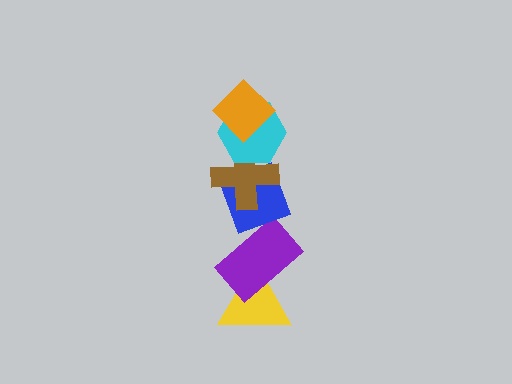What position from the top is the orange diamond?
The orange diamond is 1st from the top.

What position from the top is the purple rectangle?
The purple rectangle is 5th from the top.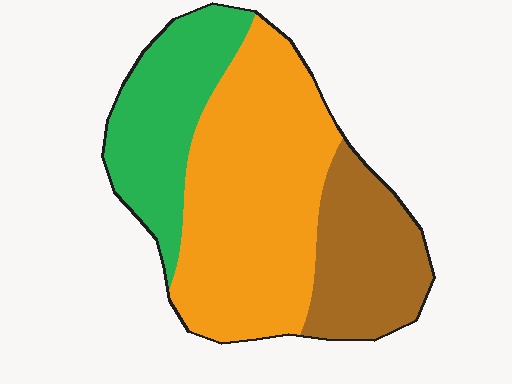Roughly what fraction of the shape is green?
Green takes up between a quarter and a half of the shape.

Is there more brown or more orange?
Orange.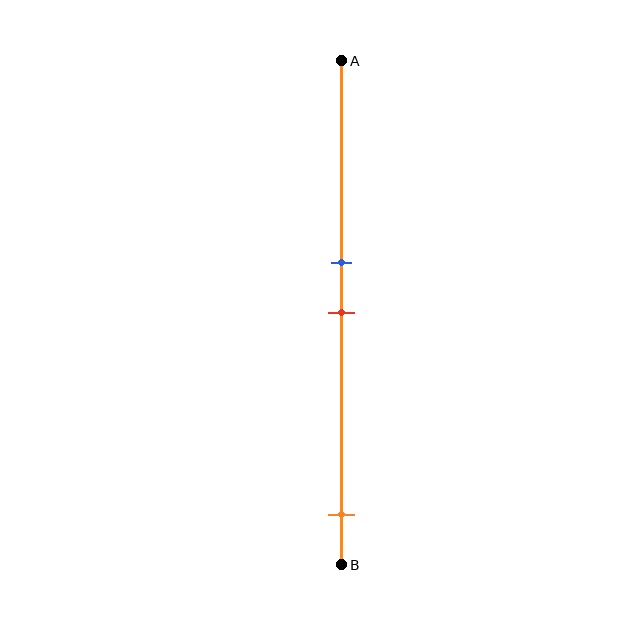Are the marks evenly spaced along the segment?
No, the marks are not evenly spaced.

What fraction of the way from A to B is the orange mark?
The orange mark is approximately 90% (0.9) of the way from A to B.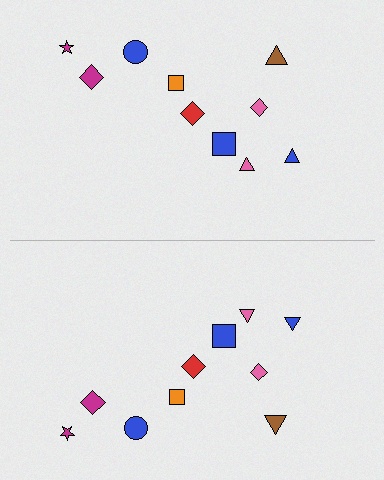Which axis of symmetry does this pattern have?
The pattern has a horizontal axis of symmetry running through the center of the image.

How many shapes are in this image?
There are 20 shapes in this image.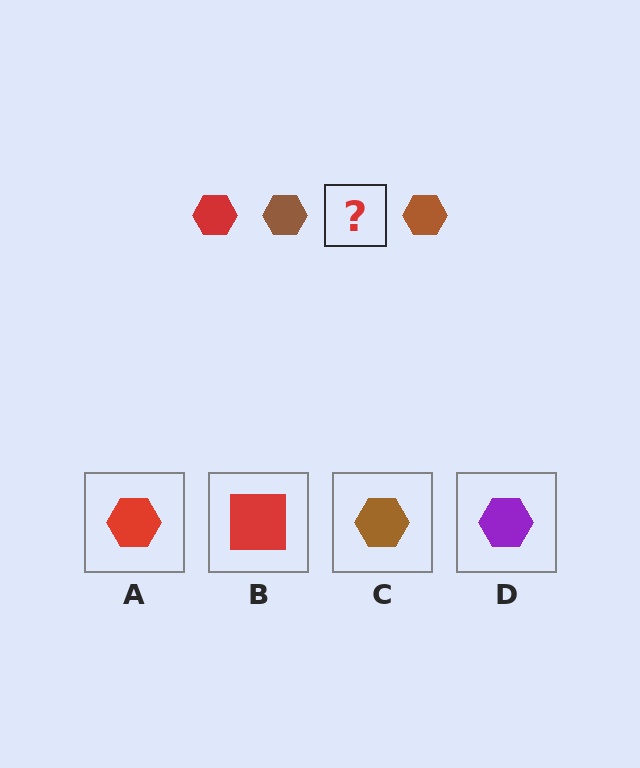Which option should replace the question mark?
Option A.